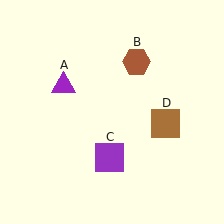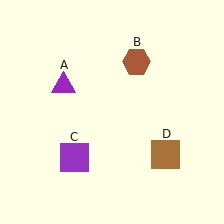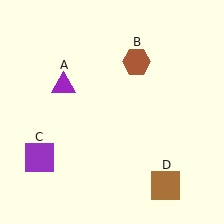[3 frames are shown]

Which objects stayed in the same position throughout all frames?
Purple triangle (object A) and brown hexagon (object B) remained stationary.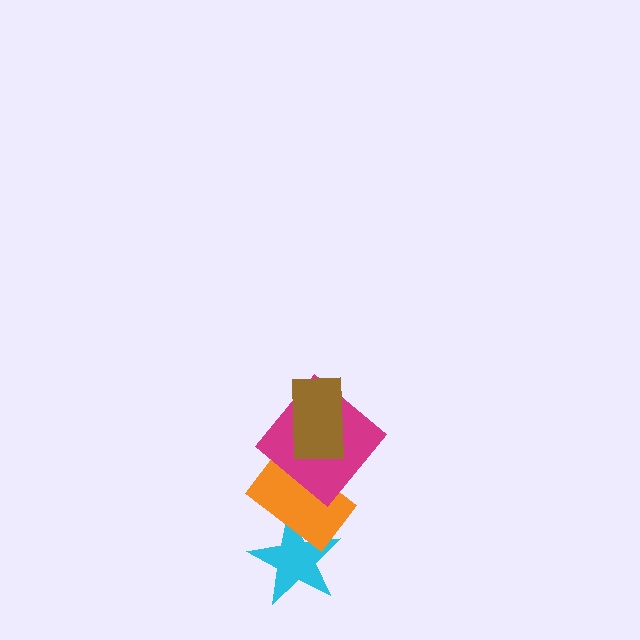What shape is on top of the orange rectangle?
The magenta diamond is on top of the orange rectangle.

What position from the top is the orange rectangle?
The orange rectangle is 3rd from the top.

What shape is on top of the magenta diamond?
The brown rectangle is on top of the magenta diamond.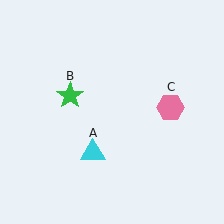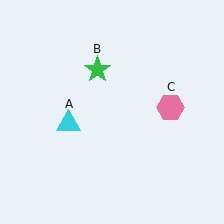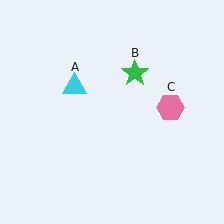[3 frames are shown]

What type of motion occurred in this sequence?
The cyan triangle (object A), green star (object B) rotated clockwise around the center of the scene.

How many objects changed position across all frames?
2 objects changed position: cyan triangle (object A), green star (object B).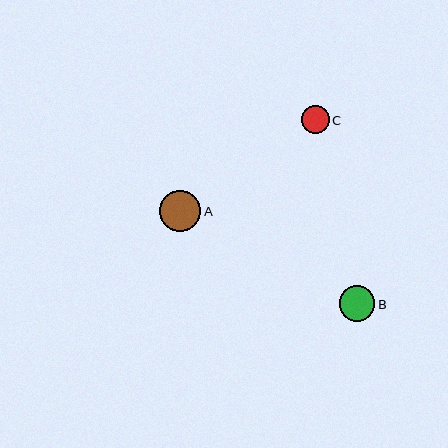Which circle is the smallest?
Circle C is the smallest with a size of approximately 28 pixels.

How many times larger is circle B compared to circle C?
Circle B is approximately 1.3 times the size of circle C.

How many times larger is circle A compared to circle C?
Circle A is approximately 1.5 times the size of circle C.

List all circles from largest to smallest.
From largest to smallest: A, B, C.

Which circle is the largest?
Circle A is the largest with a size of approximately 41 pixels.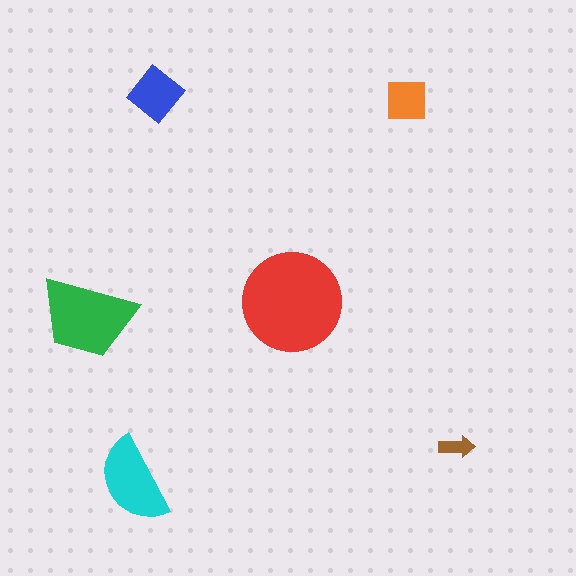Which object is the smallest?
The brown arrow.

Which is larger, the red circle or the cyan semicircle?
The red circle.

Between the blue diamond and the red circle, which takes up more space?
The red circle.